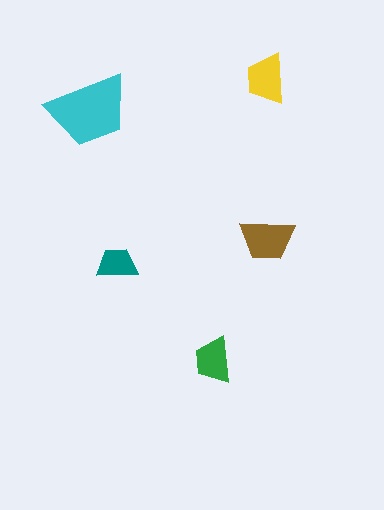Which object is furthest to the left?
The cyan trapezoid is leftmost.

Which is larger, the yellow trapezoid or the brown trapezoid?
The brown one.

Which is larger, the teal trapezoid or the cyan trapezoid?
The cyan one.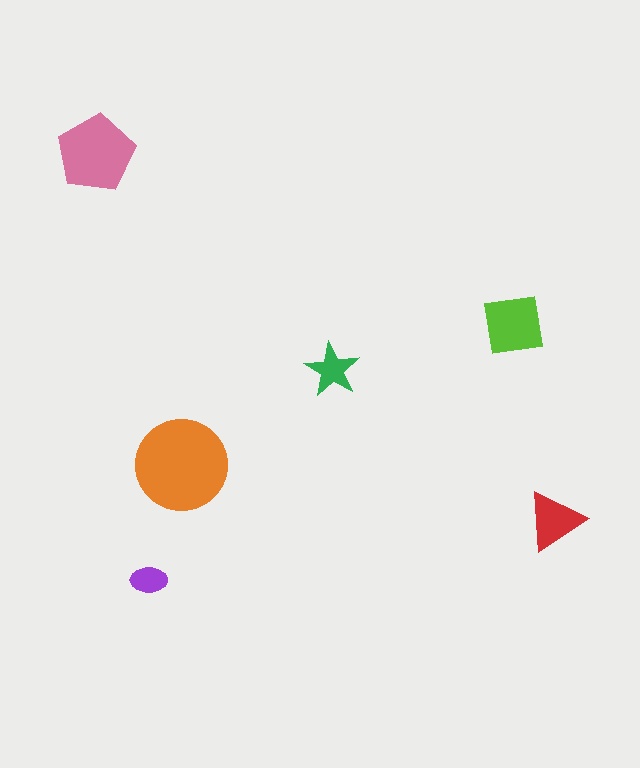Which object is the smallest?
The purple ellipse.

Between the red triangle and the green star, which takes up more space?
The red triangle.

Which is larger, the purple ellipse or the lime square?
The lime square.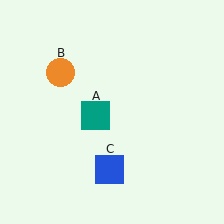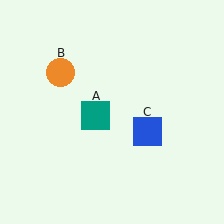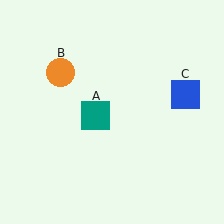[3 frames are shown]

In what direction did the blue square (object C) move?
The blue square (object C) moved up and to the right.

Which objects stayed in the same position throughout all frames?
Teal square (object A) and orange circle (object B) remained stationary.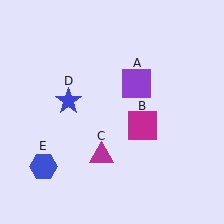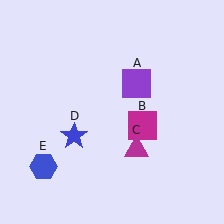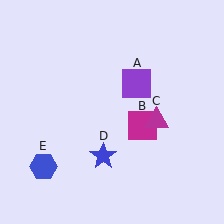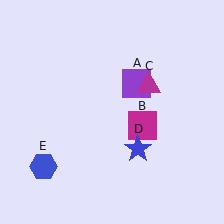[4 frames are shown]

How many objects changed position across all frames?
2 objects changed position: magenta triangle (object C), blue star (object D).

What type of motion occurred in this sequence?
The magenta triangle (object C), blue star (object D) rotated counterclockwise around the center of the scene.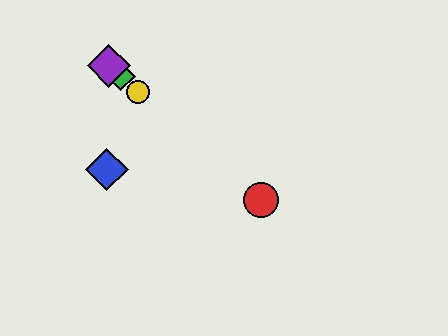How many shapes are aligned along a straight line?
4 shapes (the red circle, the green diamond, the yellow circle, the purple diamond) are aligned along a straight line.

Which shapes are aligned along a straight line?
The red circle, the green diamond, the yellow circle, the purple diamond are aligned along a straight line.